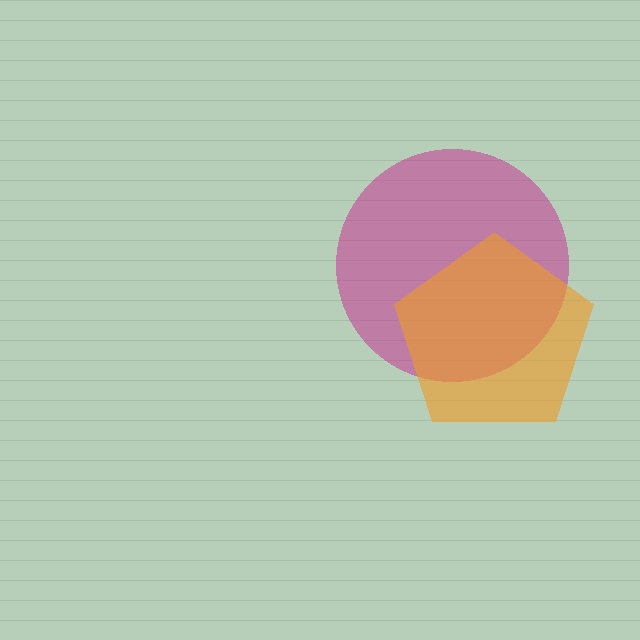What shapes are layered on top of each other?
The layered shapes are: a magenta circle, an orange pentagon.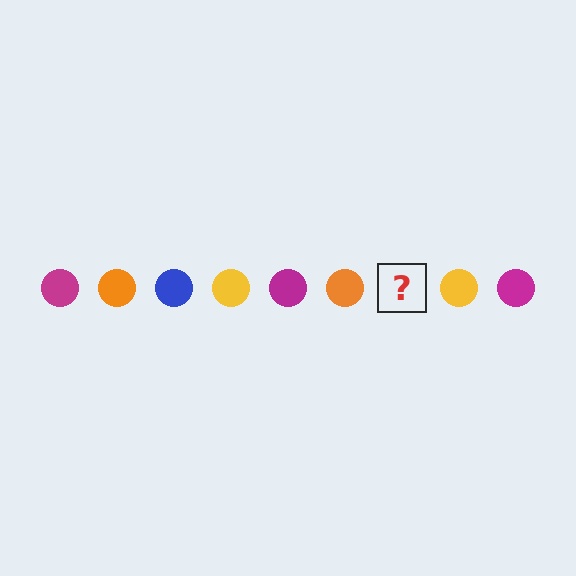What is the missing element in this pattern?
The missing element is a blue circle.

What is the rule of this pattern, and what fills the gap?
The rule is that the pattern cycles through magenta, orange, blue, yellow circles. The gap should be filled with a blue circle.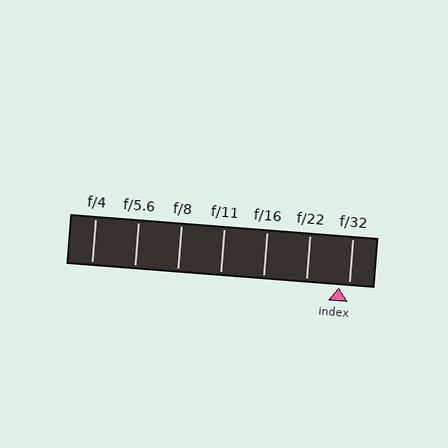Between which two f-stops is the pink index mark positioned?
The index mark is between f/22 and f/32.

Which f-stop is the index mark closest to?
The index mark is closest to f/32.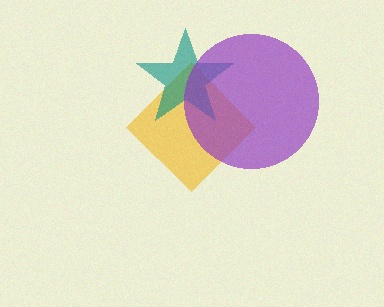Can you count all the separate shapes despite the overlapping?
Yes, there are 3 separate shapes.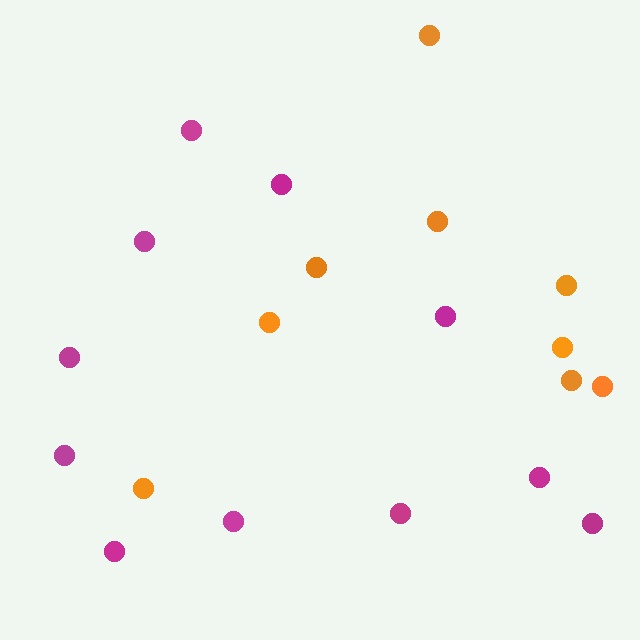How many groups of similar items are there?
There are 2 groups: one group of orange circles (9) and one group of magenta circles (11).